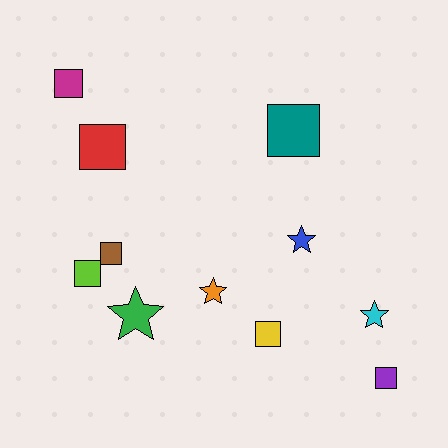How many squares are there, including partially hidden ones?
There are 7 squares.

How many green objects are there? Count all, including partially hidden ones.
There is 1 green object.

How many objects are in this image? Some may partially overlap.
There are 11 objects.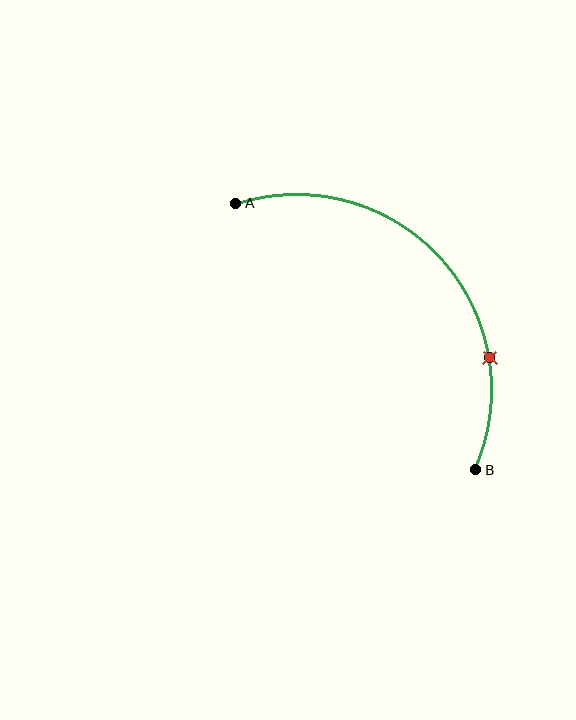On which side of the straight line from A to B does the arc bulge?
The arc bulges above and to the right of the straight line connecting A and B.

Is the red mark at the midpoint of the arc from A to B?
No. The red mark lies on the arc but is closer to endpoint B. The arc midpoint would be at the point on the curve equidistant along the arc from both A and B.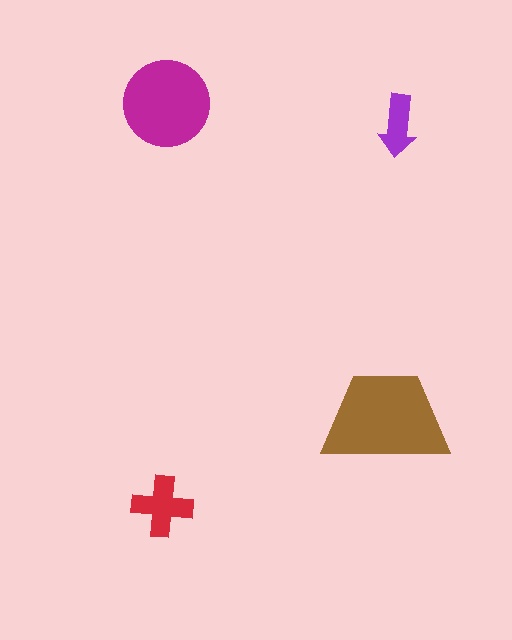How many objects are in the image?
There are 4 objects in the image.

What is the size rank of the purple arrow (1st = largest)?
4th.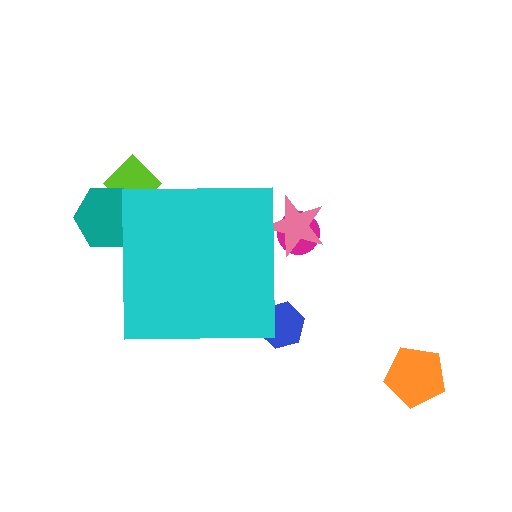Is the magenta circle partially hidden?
Yes, the magenta circle is partially hidden behind the cyan square.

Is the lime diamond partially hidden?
Yes, the lime diamond is partially hidden behind the cyan square.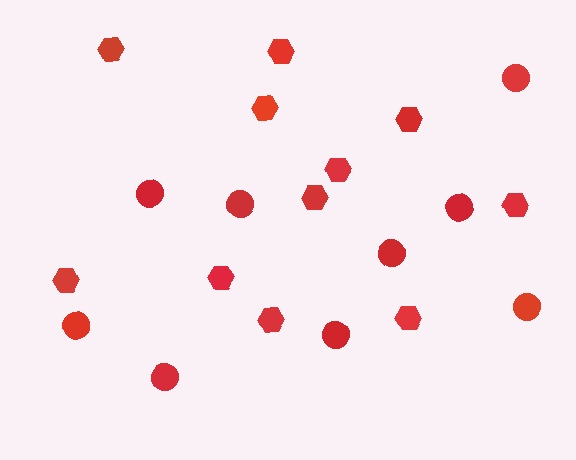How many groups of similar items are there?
There are 2 groups: one group of hexagons (11) and one group of circles (9).